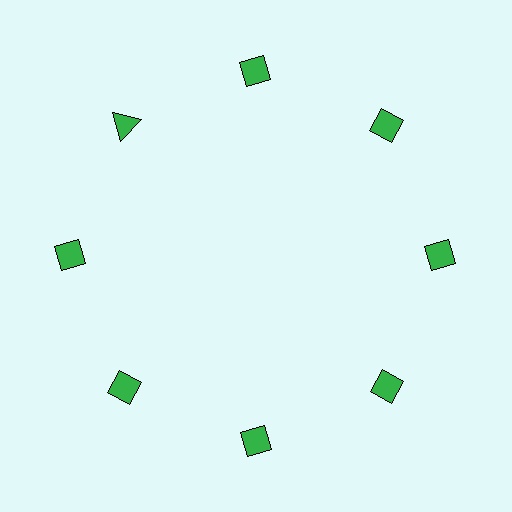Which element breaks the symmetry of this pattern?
The green triangle at roughly the 10 o'clock position breaks the symmetry. All other shapes are green diamonds.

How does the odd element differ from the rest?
It has a different shape: triangle instead of diamond.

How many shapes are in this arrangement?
There are 8 shapes arranged in a ring pattern.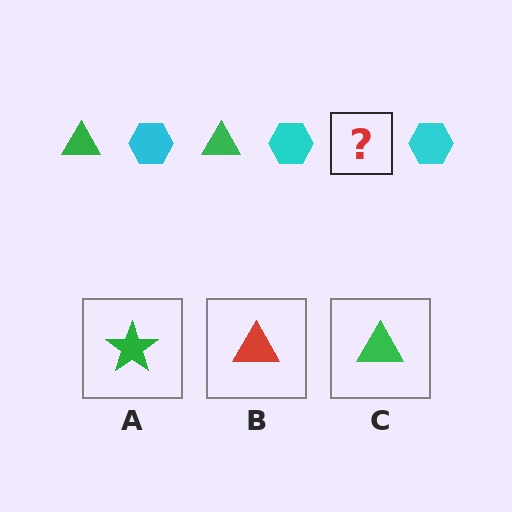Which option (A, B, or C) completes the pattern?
C.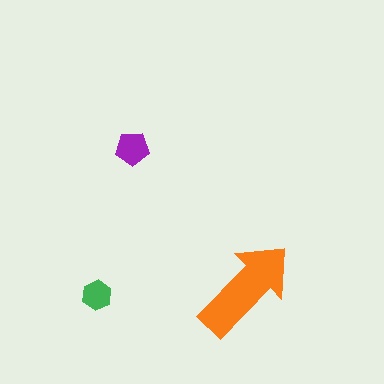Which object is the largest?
The orange arrow.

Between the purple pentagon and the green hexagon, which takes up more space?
The purple pentagon.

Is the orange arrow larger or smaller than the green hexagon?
Larger.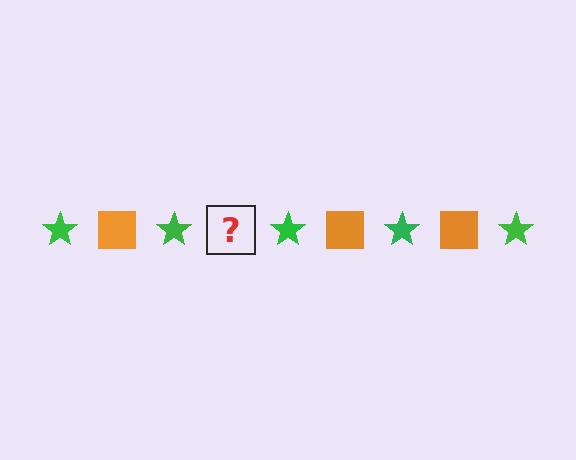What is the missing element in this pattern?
The missing element is an orange square.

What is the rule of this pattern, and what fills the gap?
The rule is that the pattern alternates between green star and orange square. The gap should be filled with an orange square.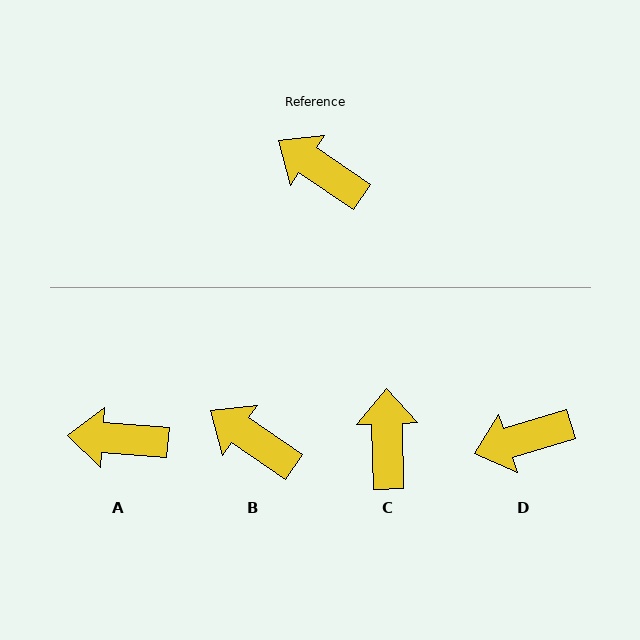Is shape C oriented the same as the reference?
No, it is off by about 54 degrees.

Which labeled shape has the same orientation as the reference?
B.